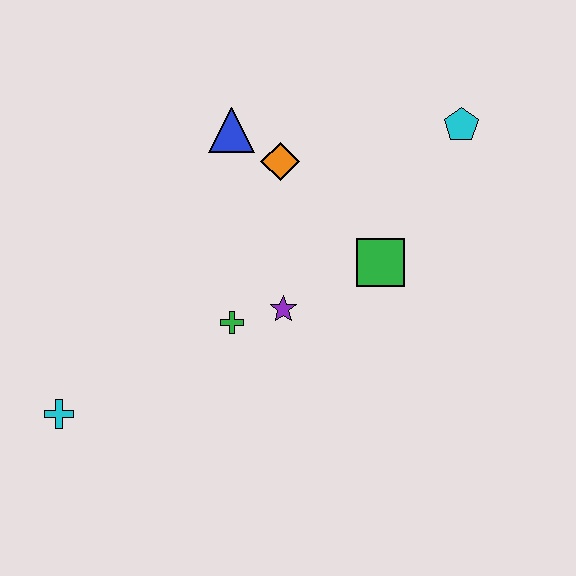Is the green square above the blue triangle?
No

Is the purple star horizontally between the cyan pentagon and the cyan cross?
Yes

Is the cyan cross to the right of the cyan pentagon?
No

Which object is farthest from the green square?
The cyan cross is farthest from the green square.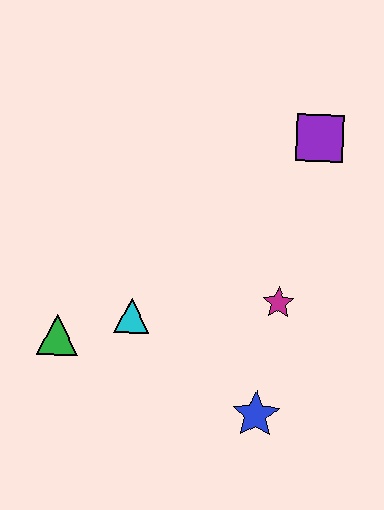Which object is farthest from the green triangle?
The purple square is farthest from the green triangle.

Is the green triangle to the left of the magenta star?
Yes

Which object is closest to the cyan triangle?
The green triangle is closest to the cyan triangle.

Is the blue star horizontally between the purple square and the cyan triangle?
Yes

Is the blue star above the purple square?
No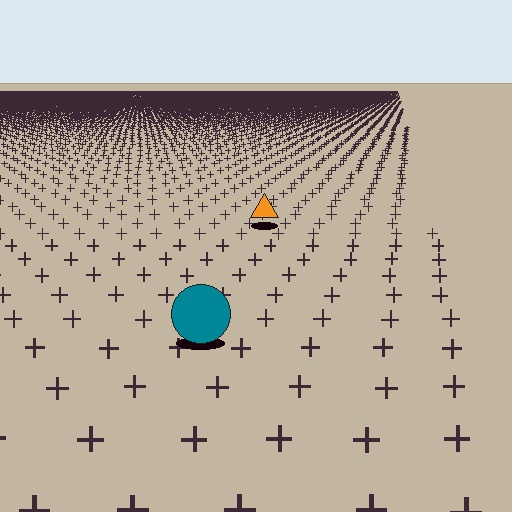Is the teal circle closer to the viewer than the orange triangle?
Yes. The teal circle is closer — you can tell from the texture gradient: the ground texture is coarser near it.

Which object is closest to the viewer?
The teal circle is closest. The texture marks near it are larger and more spread out.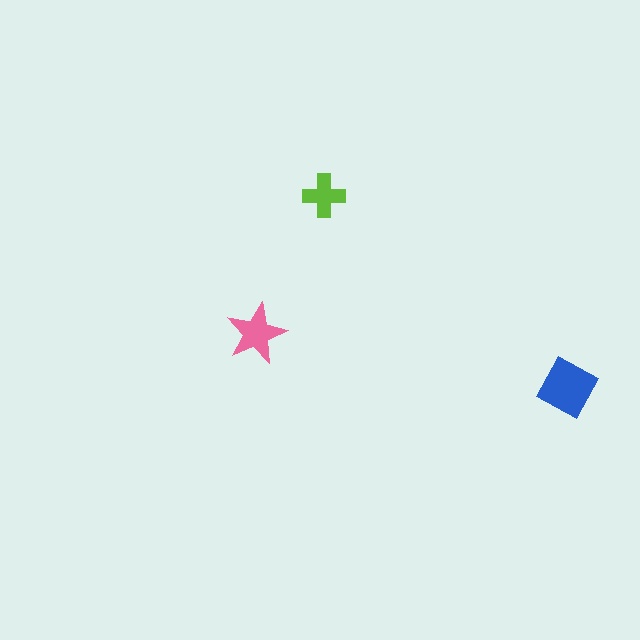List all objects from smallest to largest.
The lime cross, the pink star, the blue diamond.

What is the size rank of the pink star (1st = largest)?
2nd.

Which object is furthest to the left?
The pink star is leftmost.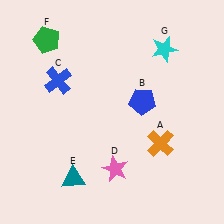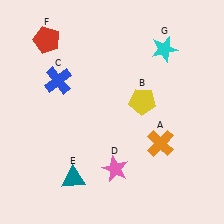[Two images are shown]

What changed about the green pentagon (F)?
In Image 1, F is green. In Image 2, it changed to red.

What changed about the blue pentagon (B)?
In Image 1, B is blue. In Image 2, it changed to yellow.